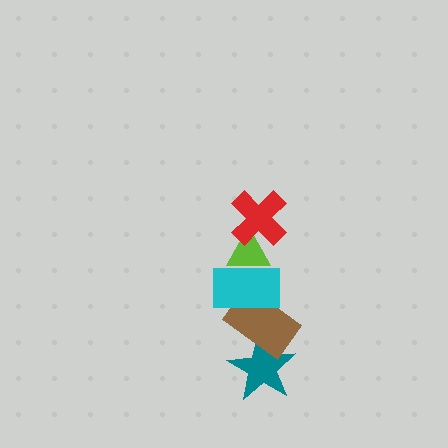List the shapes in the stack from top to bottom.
From top to bottom: the red cross, the lime triangle, the cyan rectangle, the brown rectangle, the teal star.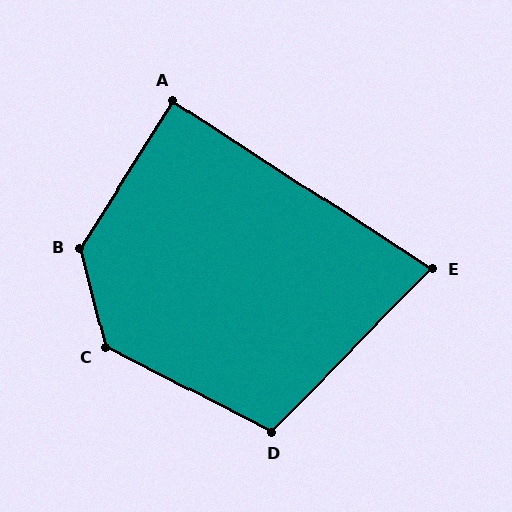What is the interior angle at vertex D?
Approximately 108 degrees (obtuse).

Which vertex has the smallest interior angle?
E, at approximately 78 degrees.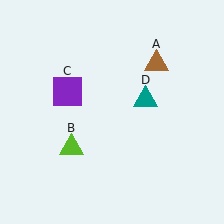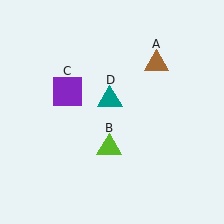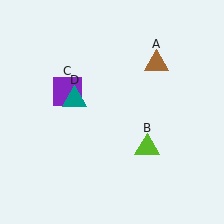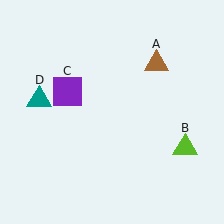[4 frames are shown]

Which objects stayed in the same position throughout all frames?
Brown triangle (object A) and purple square (object C) remained stationary.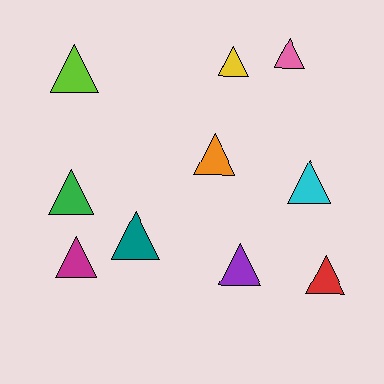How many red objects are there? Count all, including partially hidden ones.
There is 1 red object.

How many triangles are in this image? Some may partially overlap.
There are 10 triangles.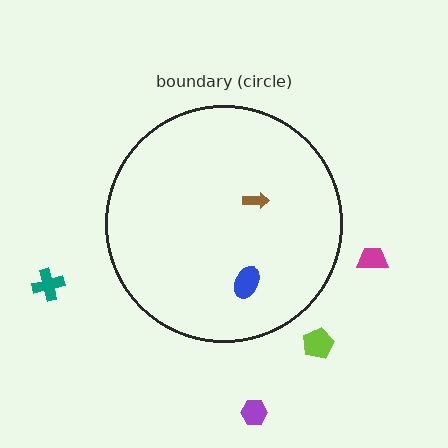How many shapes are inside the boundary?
2 inside, 4 outside.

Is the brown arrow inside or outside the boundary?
Inside.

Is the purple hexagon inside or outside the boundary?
Outside.